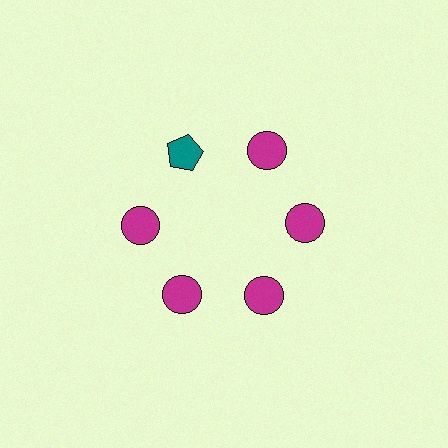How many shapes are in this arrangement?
There are 6 shapes arranged in a ring pattern.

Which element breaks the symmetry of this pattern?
The teal pentagon at roughly the 11 o'clock position breaks the symmetry. All other shapes are magenta circles.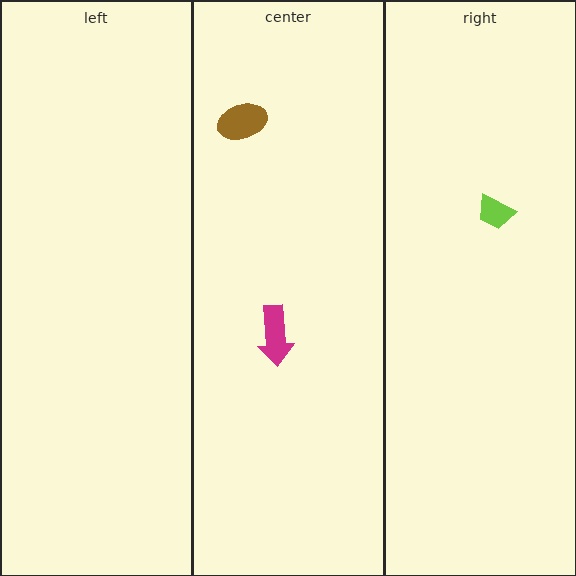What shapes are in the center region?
The brown ellipse, the magenta arrow.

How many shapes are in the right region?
1.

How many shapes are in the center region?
2.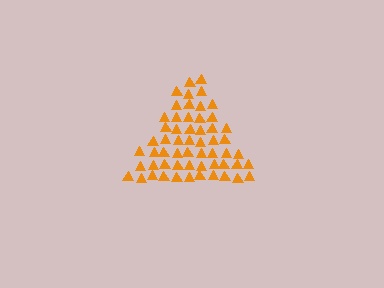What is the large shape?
The large shape is a triangle.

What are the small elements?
The small elements are triangles.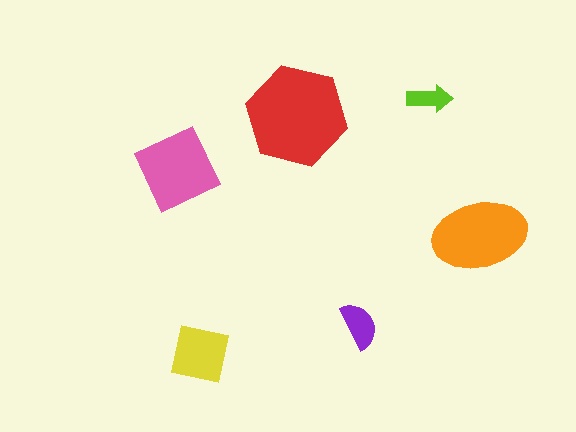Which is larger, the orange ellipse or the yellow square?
The orange ellipse.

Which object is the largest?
The red hexagon.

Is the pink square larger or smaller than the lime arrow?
Larger.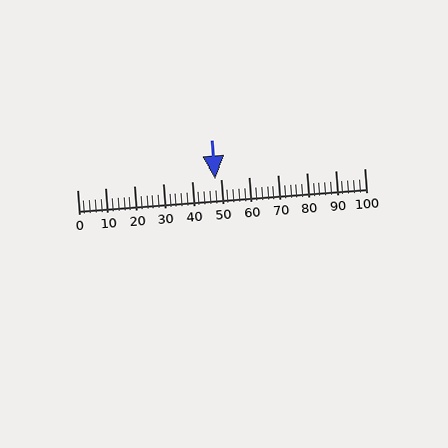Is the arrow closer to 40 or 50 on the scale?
The arrow is closer to 50.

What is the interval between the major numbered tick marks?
The major tick marks are spaced 10 units apart.